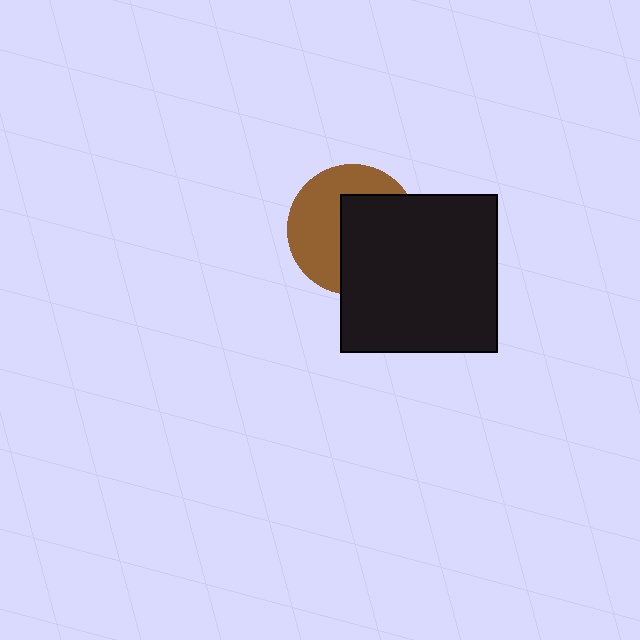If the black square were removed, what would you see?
You would see the complete brown circle.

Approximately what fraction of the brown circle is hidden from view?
Roughly 51% of the brown circle is hidden behind the black square.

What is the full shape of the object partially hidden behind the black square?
The partially hidden object is a brown circle.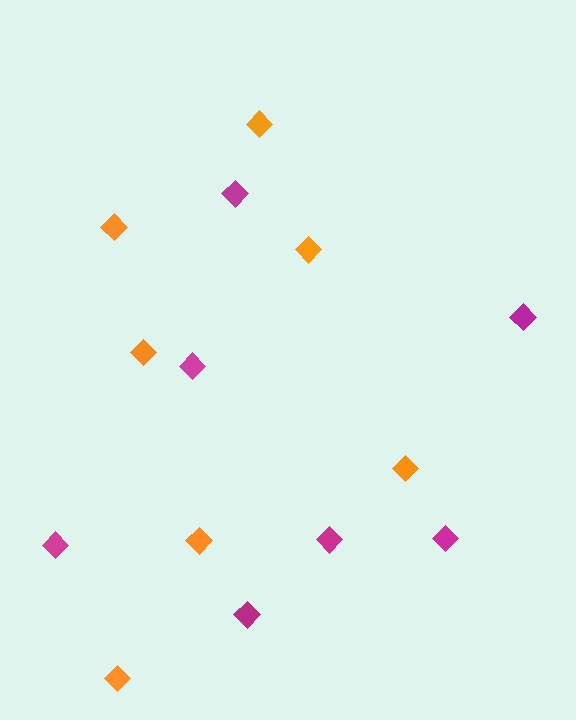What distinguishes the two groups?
There are 2 groups: one group of magenta diamonds (7) and one group of orange diamonds (7).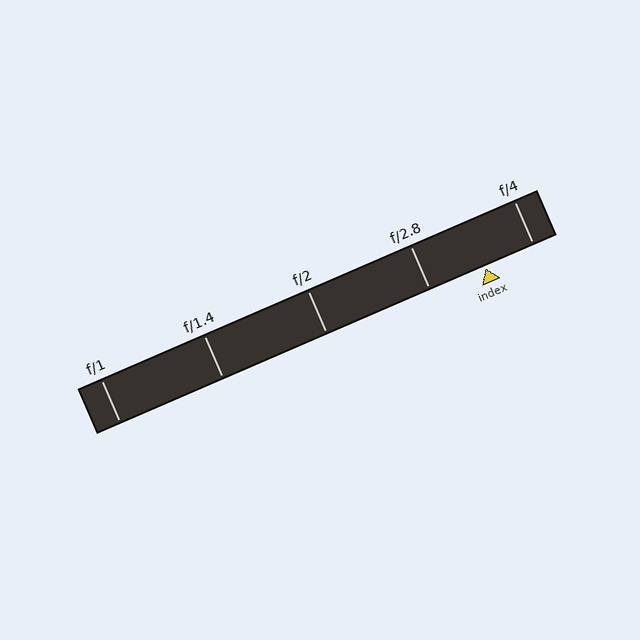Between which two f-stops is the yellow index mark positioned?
The index mark is between f/2.8 and f/4.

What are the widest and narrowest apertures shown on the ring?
The widest aperture shown is f/1 and the narrowest is f/4.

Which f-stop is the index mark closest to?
The index mark is closest to f/4.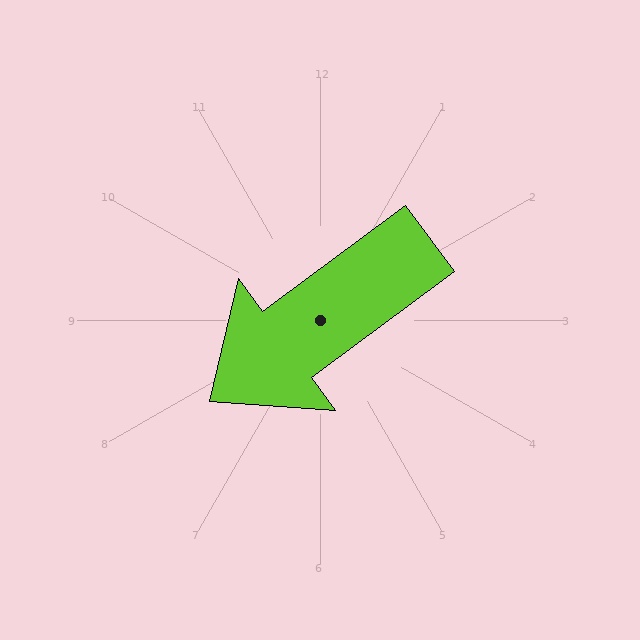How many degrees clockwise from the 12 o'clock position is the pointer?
Approximately 234 degrees.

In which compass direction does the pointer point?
Southwest.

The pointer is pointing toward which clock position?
Roughly 8 o'clock.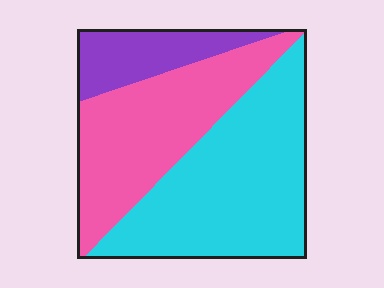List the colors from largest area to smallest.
From largest to smallest: cyan, pink, purple.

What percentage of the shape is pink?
Pink takes up between a third and a half of the shape.